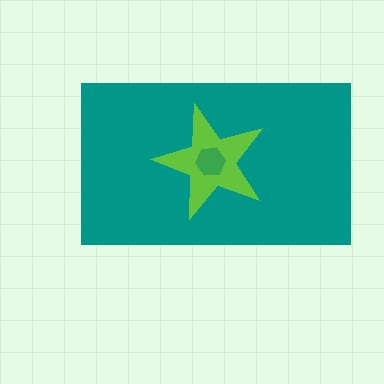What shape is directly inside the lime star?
The green hexagon.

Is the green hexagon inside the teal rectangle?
Yes.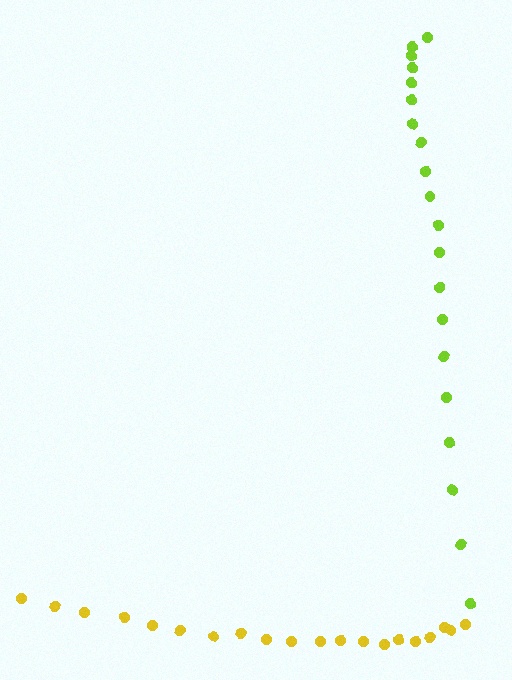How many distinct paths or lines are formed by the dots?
There are 2 distinct paths.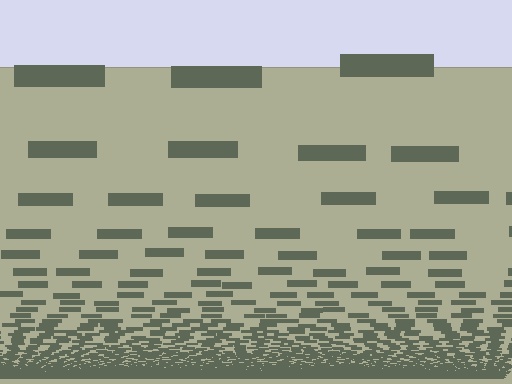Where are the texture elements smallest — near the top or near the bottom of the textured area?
Near the bottom.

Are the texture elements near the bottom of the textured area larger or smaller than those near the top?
Smaller. The gradient is inverted — elements near the bottom are smaller and denser.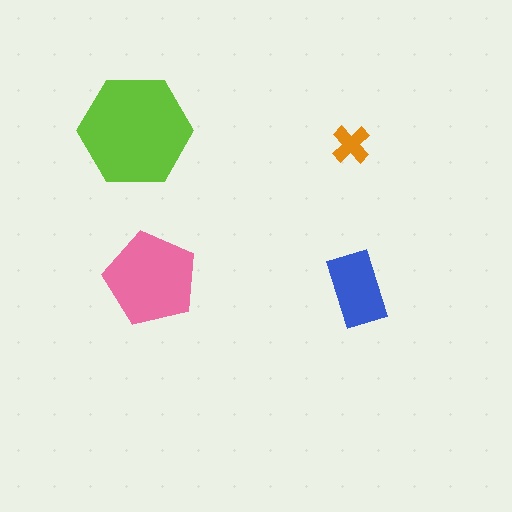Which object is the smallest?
The orange cross.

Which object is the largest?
The lime hexagon.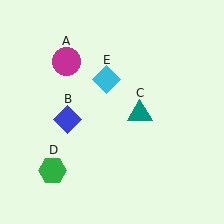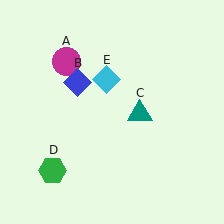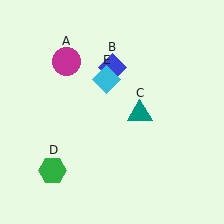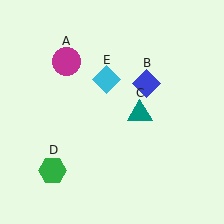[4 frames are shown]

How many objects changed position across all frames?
1 object changed position: blue diamond (object B).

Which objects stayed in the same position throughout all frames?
Magenta circle (object A) and teal triangle (object C) and green hexagon (object D) and cyan diamond (object E) remained stationary.